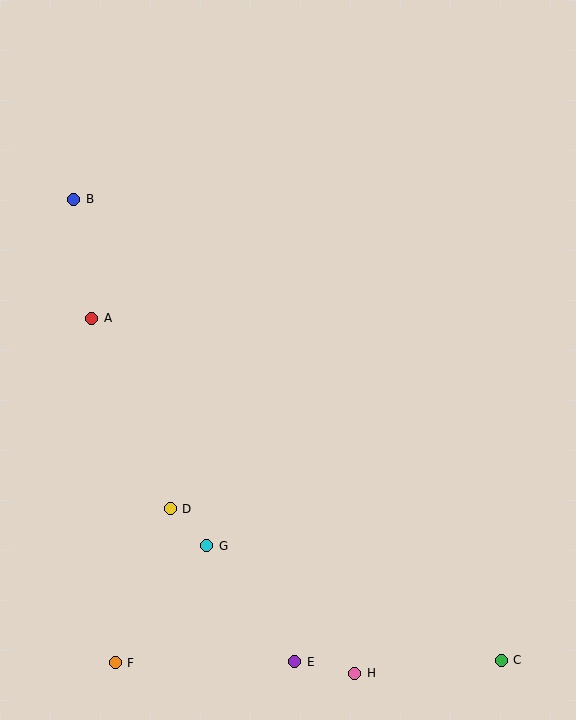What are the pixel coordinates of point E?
Point E is at (294, 662).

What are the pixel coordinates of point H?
Point H is at (355, 673).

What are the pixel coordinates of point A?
Point A is at (92, 318).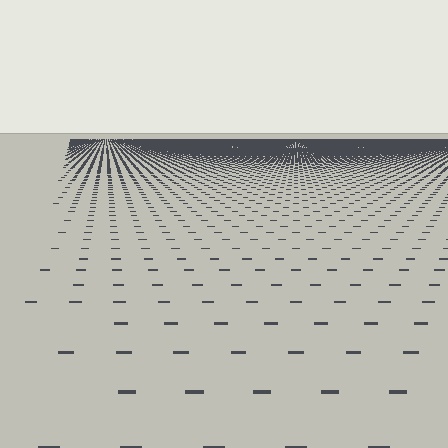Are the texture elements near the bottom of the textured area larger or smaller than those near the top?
Larger. Near the bottom, elements are closer to the viewer and appear at a bigger on-screen size.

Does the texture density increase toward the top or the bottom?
Density increases toward the top.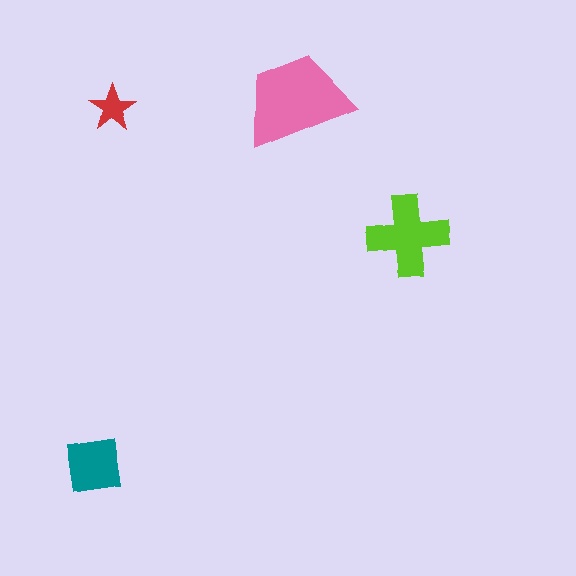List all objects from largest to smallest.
The pink trapezoid, the lime cross, the teal square, the red star.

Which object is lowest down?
The teal square is bottommost.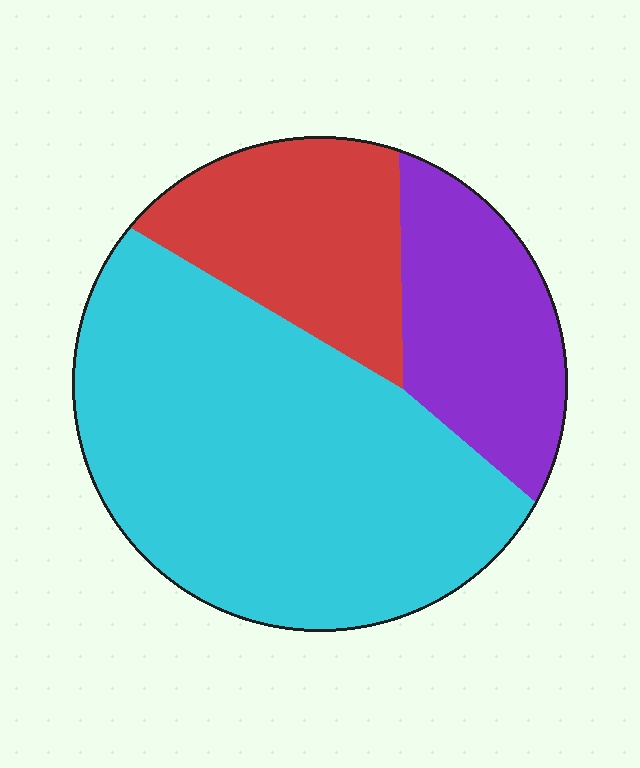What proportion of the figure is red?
Red covers roughly 20% of the figure.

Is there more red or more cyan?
Cyan.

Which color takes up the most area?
Cyan, at roughly 60%.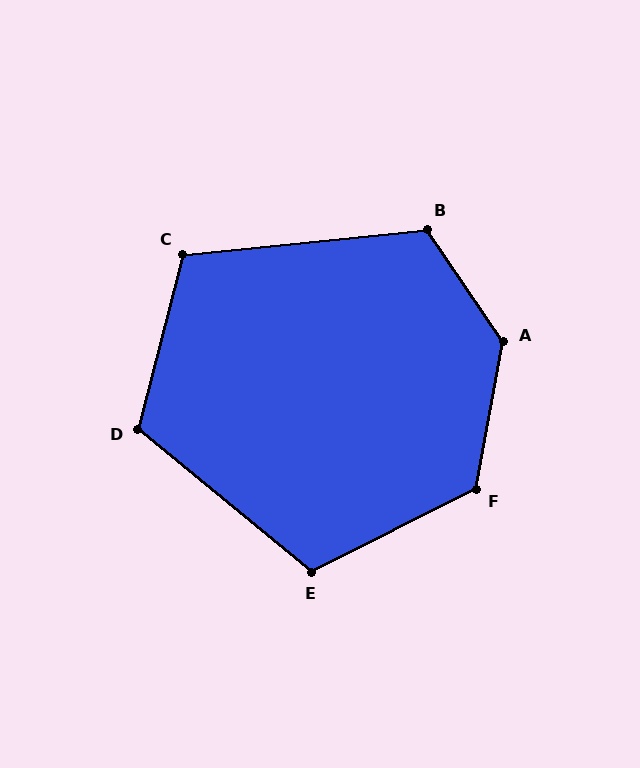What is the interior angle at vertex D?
Approximately 115 degrees (obtuse).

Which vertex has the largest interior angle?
A, at approximately 135 degrees.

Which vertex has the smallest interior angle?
C, at approximately 111 degrees.